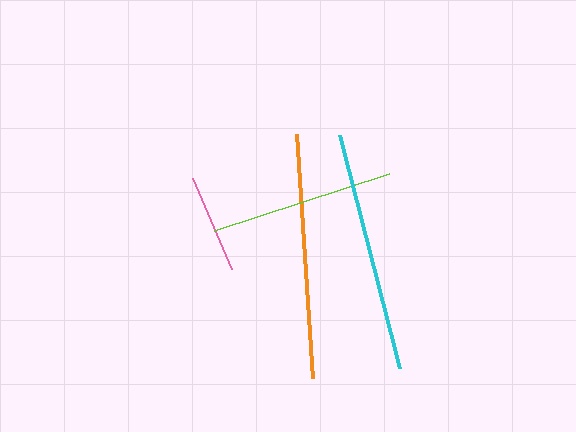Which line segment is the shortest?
The pink line is the shortest at approximately 99 pixels.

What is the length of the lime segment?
The lime segment is approximately 185 pixels long.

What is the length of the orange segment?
The orange segment is approximately 245 pixels long.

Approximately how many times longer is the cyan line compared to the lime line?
The cyan line is approximately 1.3 times the length of the lime line.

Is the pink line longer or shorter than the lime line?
The lime line is longer than the pink line.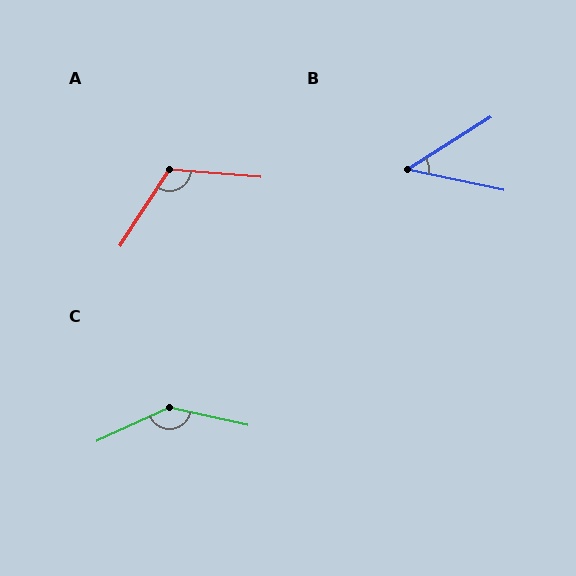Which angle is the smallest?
B, at approximately 44 degrees.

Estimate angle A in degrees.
Approximately 118 degrees.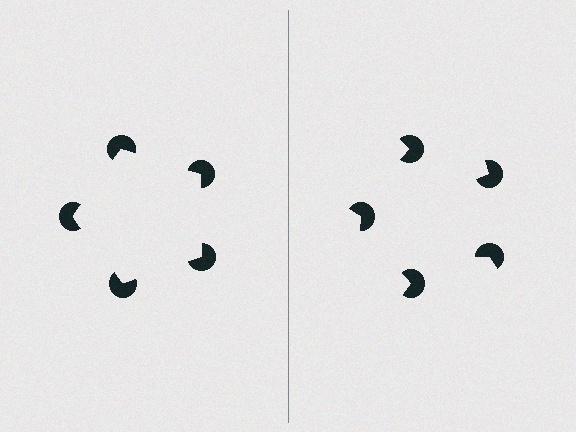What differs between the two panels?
The pac-man discs are positioned identically on both sides; only the wedge orientations differ. On the left they align to a pentagon; on the right they are misaligned.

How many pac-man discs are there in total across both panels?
10 — 5 on each side.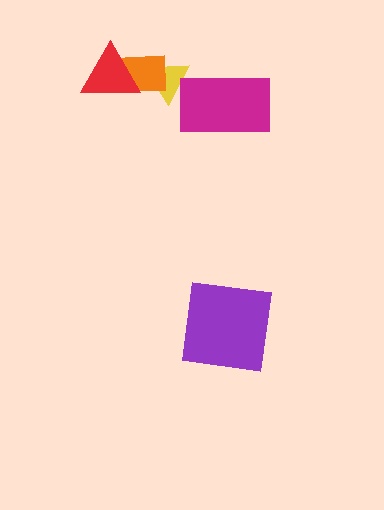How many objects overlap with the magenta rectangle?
1 object overlaps with the magenta rectangle.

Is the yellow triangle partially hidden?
Yes, it is partially covered by another shape.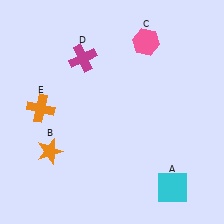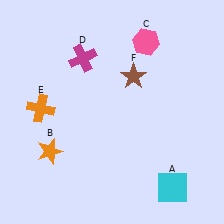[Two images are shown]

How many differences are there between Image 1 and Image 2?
There is 1 difference between the two images.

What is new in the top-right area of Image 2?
A brown star (F) was added in the top-right area of Image 2.